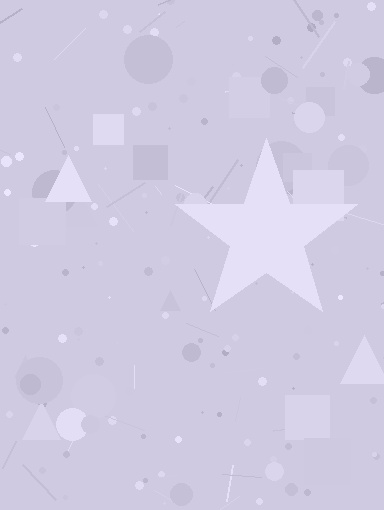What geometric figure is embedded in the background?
A star is embedded in the background.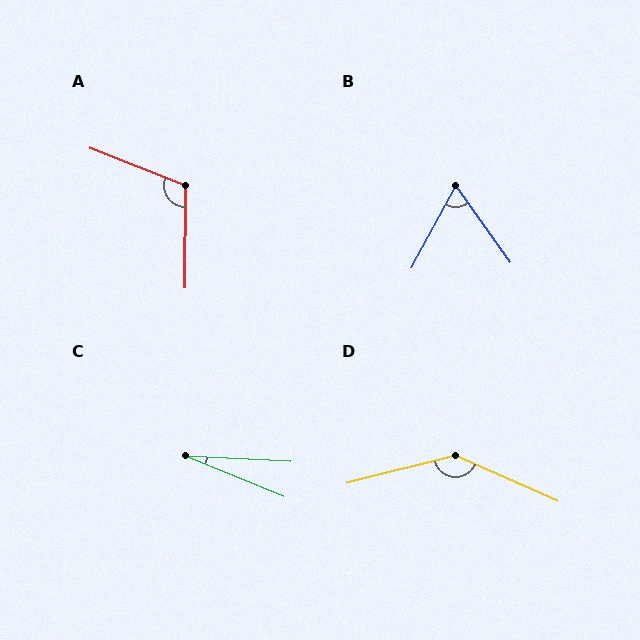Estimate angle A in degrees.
Approximately 111 degrees.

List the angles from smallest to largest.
C (20°), B (63°), A (111°), D (142°).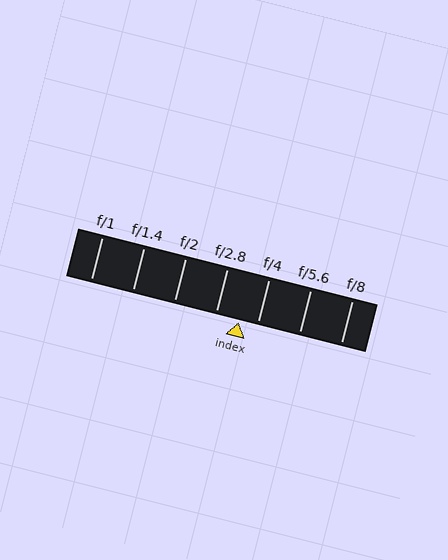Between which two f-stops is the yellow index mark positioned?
The index mark is between f/2.8 and f/4.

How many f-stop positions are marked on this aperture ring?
There are 7 f-stop positions marked.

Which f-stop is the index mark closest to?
The index mark is closest to f/4.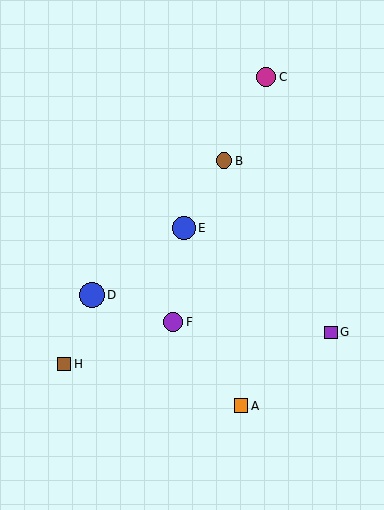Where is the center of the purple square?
The center of the purple square is at (331, 332).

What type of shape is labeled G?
Shape G is a purple square.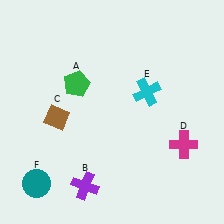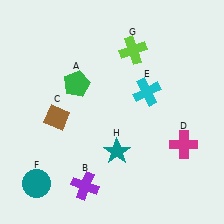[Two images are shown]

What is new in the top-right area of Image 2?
A lime cross (G) was added in the top-right area of Image 2.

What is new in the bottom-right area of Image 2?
A teal star (H) was added in the bottom-right area of Image 2.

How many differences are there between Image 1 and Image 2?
There are 2 differences between the two images.